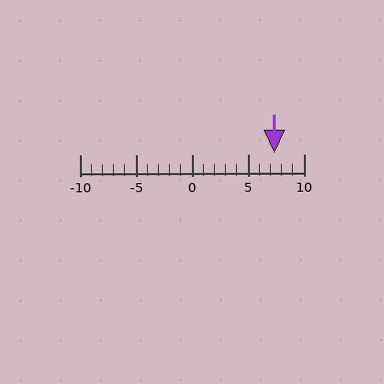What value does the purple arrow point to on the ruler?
The purple arrow points to approximately 7.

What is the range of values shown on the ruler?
The ruler shows values from -10 to 10.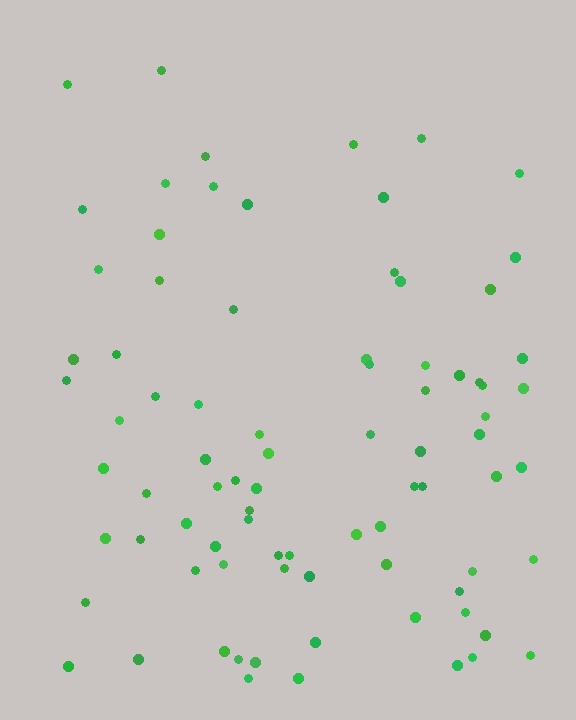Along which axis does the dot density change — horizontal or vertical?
Vertical.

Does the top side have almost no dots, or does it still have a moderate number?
Still a moderate number, just noticeably fewer than the bottom.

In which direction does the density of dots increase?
From top to bottom, with the bottom side densest.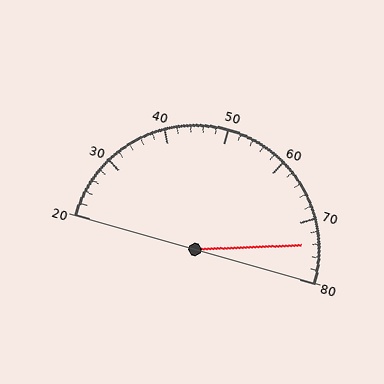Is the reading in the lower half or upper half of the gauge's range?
The reading is in the upper half of the range (20 to 80).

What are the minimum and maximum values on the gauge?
The gauge ranges from 20 to 80.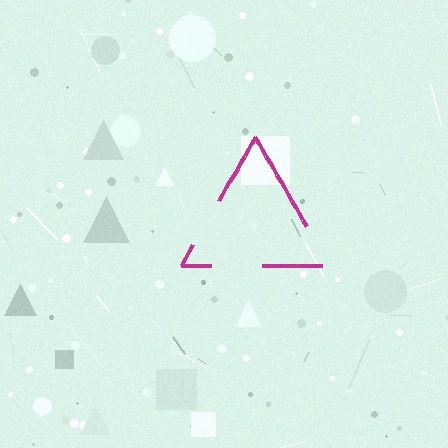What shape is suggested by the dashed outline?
The dashed outline suggests a triangle.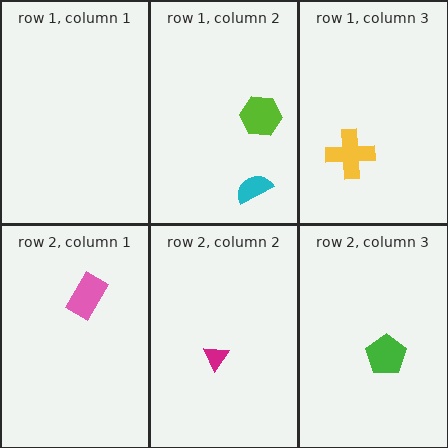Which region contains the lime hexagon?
The row 1, column 2 region.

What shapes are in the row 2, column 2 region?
The magenta triangle.